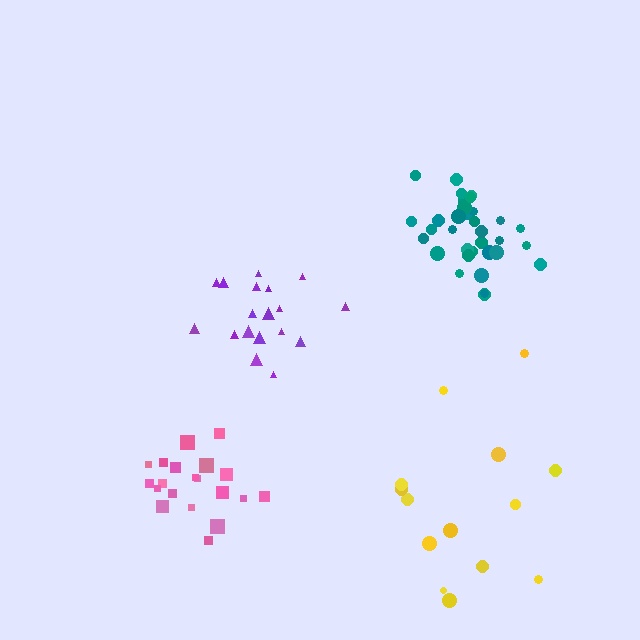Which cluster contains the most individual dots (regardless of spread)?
Teal (34).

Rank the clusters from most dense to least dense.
teal, purple, pink, yellow.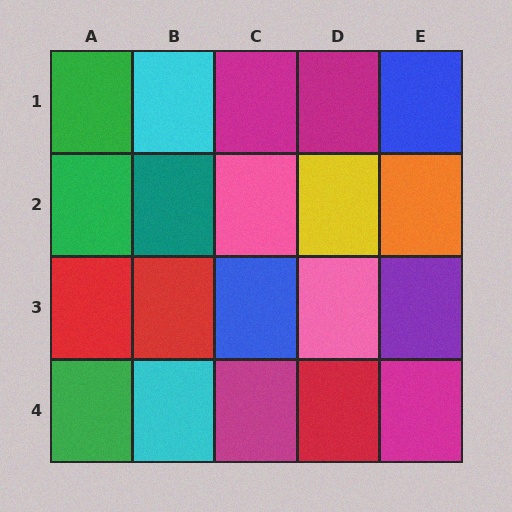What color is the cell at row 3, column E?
Purple.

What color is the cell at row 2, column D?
Yellow.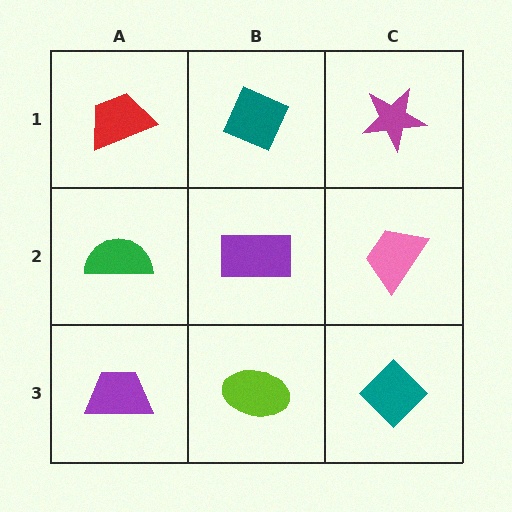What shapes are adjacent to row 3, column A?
A green semicircle (row 2, column A), a lime ellipse (row 3, column B).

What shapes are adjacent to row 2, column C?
A magenta star (row 1, column C), a teal diamond (row 3, column C), a purple rectangle (row 2, column B).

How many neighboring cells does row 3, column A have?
2.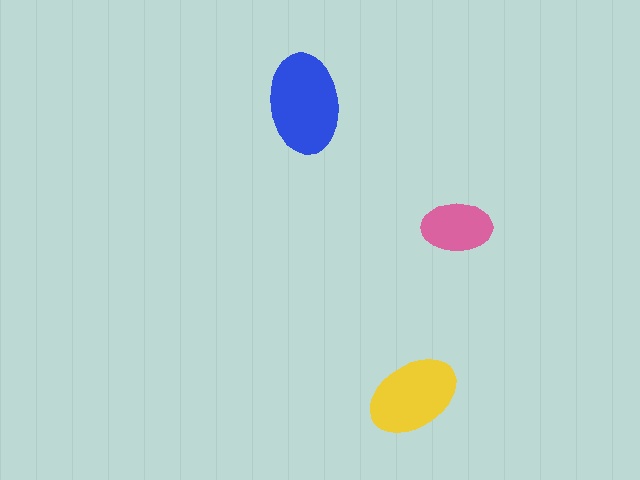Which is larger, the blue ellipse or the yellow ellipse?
The blue one.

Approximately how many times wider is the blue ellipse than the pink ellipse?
About 1.5 times wider.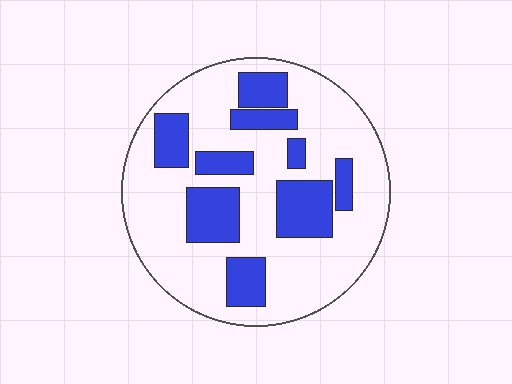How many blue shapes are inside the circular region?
9.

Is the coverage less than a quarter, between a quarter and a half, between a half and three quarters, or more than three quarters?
Between a quarter and a half.